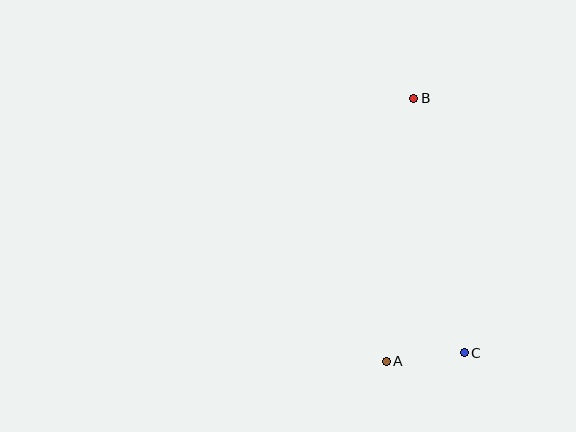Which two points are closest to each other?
Points A and C are closest to each other.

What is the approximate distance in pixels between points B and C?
The distance between B and C is approximately 259 pixels.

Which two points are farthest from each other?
Points A and B are farthest from each other.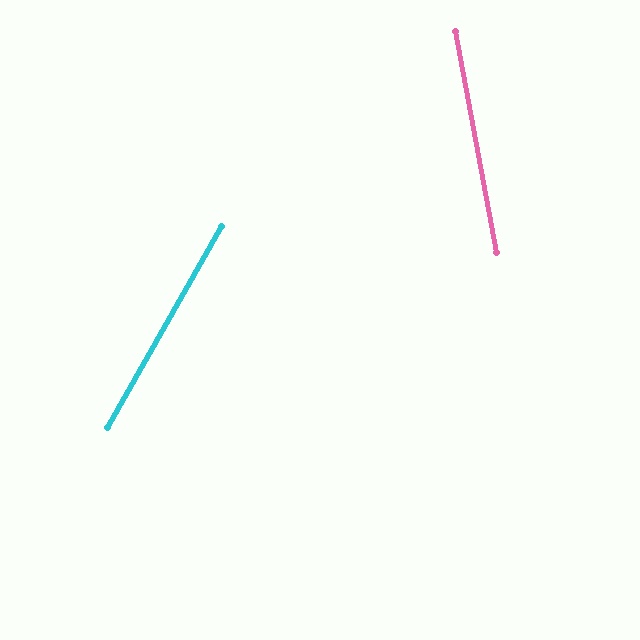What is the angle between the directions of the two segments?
Approximately 40 degrees.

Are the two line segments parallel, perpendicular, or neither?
Neither parallel nor perpendicular — they differ by about 40°.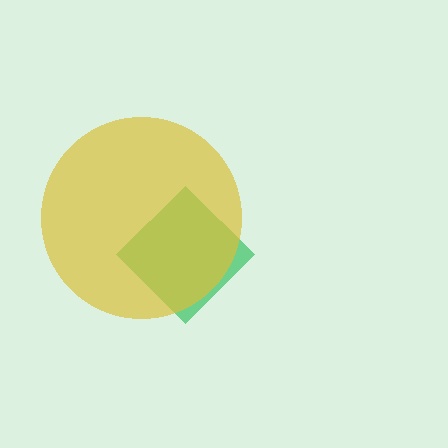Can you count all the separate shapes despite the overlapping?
Yes, there are 2 separate shapes.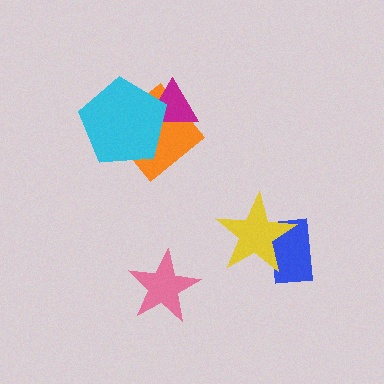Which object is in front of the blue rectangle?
The yellow star is in front of the blue rectangle.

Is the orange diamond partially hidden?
Yes, it is partially covered by another shape.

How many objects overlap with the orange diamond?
2 objects overlap with the orange diamond.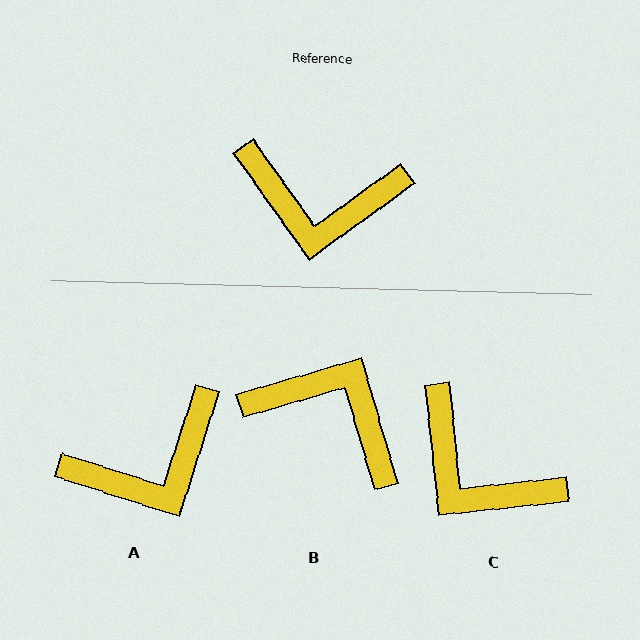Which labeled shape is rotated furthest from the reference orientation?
B, about 161 degrees away.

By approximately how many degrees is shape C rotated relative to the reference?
Approximately 30 degrees clockwise.